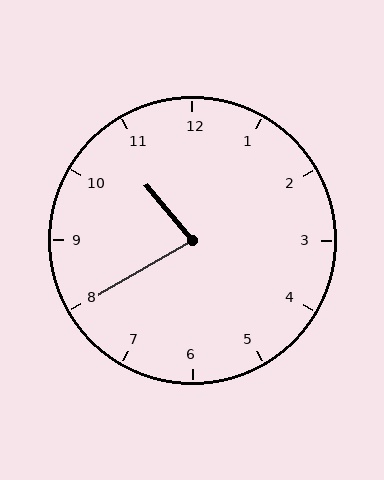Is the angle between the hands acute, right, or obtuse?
It is acute.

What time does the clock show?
10:40.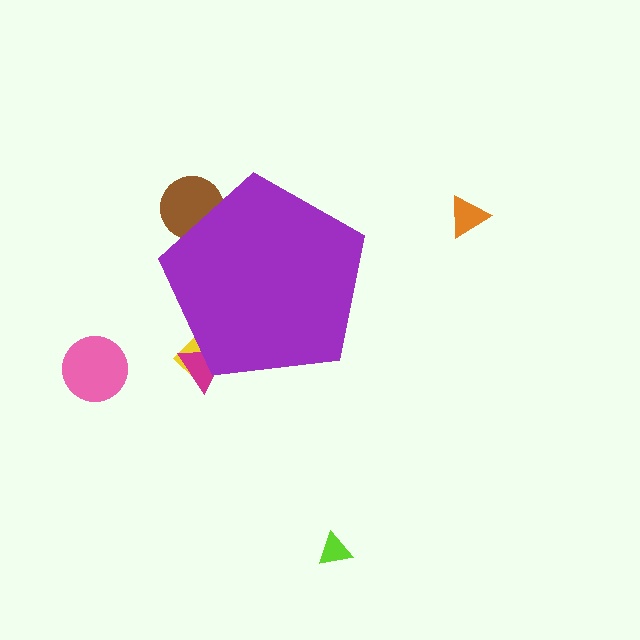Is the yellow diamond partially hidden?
Yes, the yellow diamond is partially hidden behind the purple pentagon.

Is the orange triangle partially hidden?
No, the orange triangle is fully visible.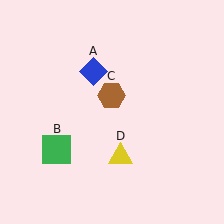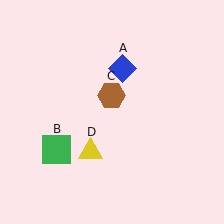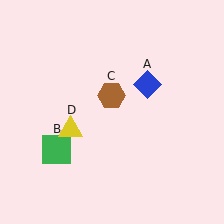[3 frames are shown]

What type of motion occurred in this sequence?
The blue diamond (object A), yellow triangle (object D) rotated clockwise around the center of the scene.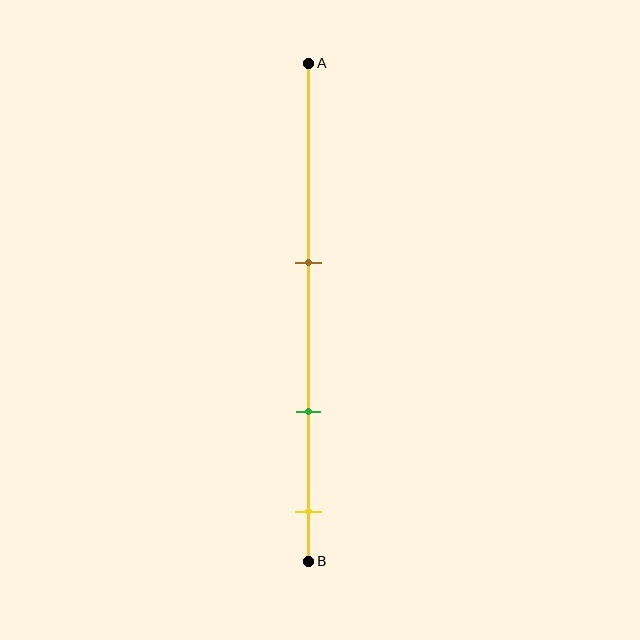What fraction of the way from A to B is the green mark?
The green mark is approximately 70% (0.7) of the way from A to B.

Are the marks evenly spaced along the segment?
Yes, the marks are approximately evenly spaced.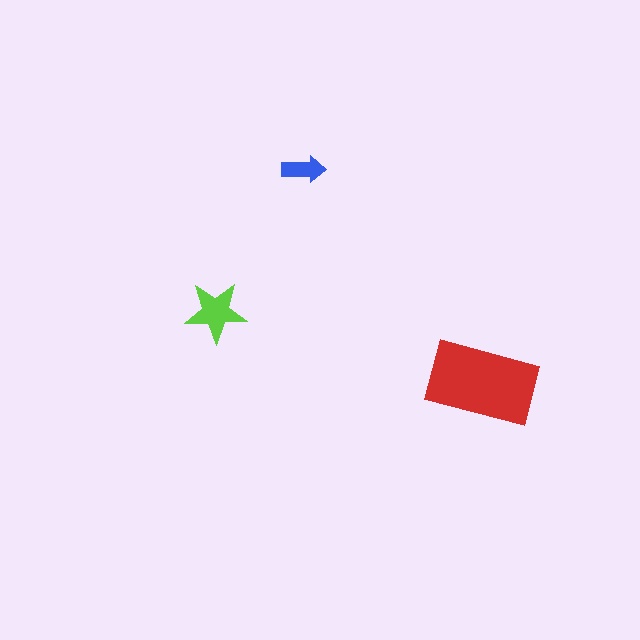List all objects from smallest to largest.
The blue arrow, the lime star, the red rectangle.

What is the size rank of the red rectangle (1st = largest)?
1st.